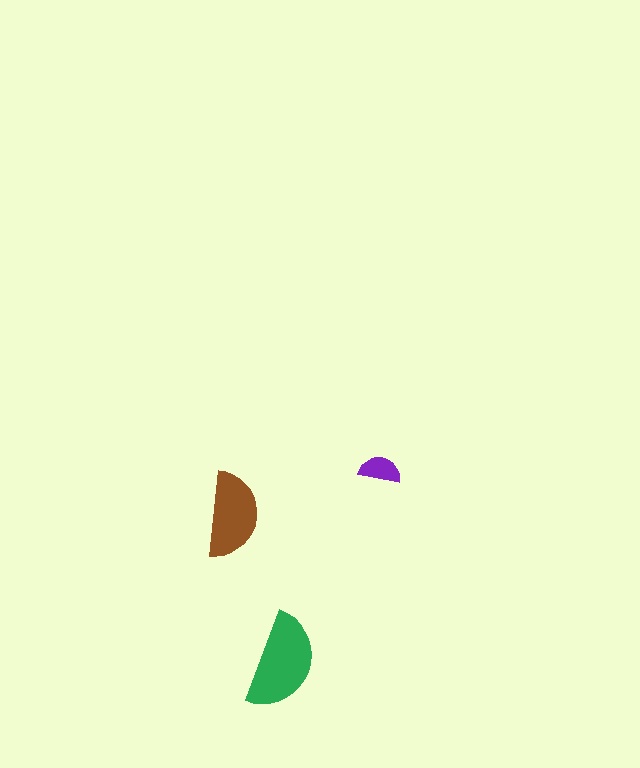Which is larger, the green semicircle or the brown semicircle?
The green one.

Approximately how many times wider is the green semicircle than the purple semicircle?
About 2.5 times wider.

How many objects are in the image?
There are 3 objects in the image.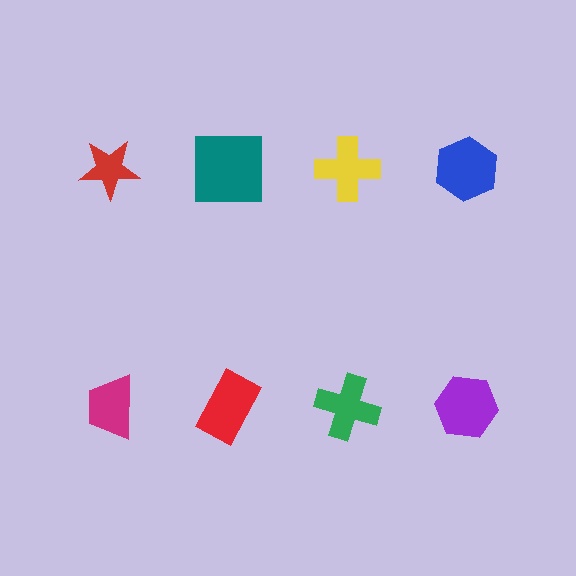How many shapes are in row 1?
4 shapes.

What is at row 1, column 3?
A yellow cross.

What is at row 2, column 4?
A purple hexagon.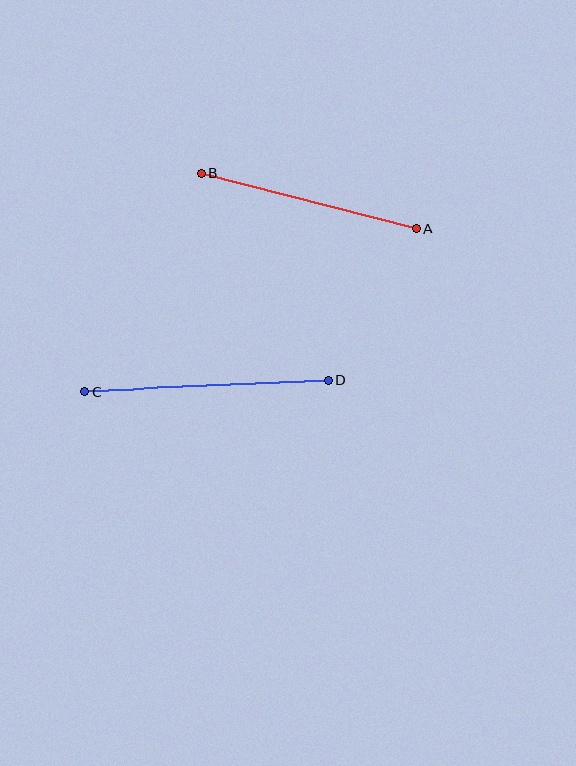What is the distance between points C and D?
The distance is approximately 244 pixels.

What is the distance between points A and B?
The distance is approximately 222 pixels.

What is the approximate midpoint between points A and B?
The midpoint is at approximately (309, 201) pixels.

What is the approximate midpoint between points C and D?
The midpoint is at approximately (207, 386) pixels.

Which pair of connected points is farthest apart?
Points C and D are farthest apart.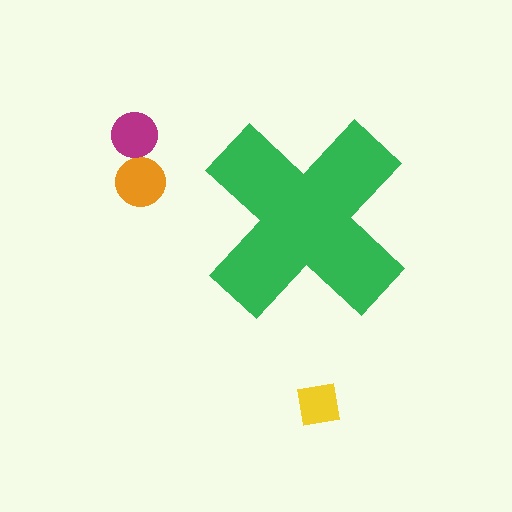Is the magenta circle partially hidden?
No, the magenta circle is fully visible.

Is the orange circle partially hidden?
No, the orange circle is fully visible.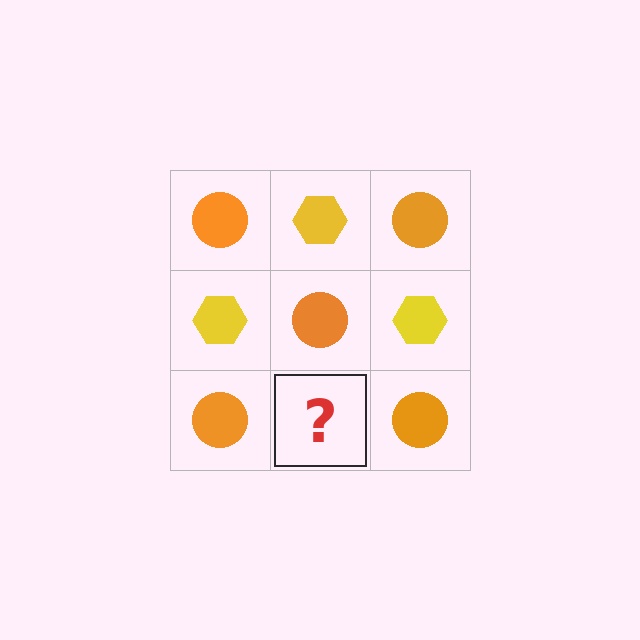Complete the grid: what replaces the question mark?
The question mark should be replaced with a yellow hexagon.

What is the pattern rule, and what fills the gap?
The rule is that it alternates orange circle and yellow hexagon in a checkerboard pattern. The gap should be filled with a yellow hexagon.